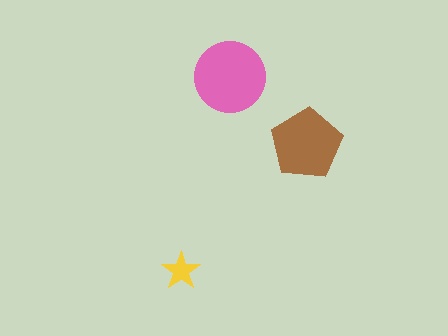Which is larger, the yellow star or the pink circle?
The pink circle.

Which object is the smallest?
The yellow star.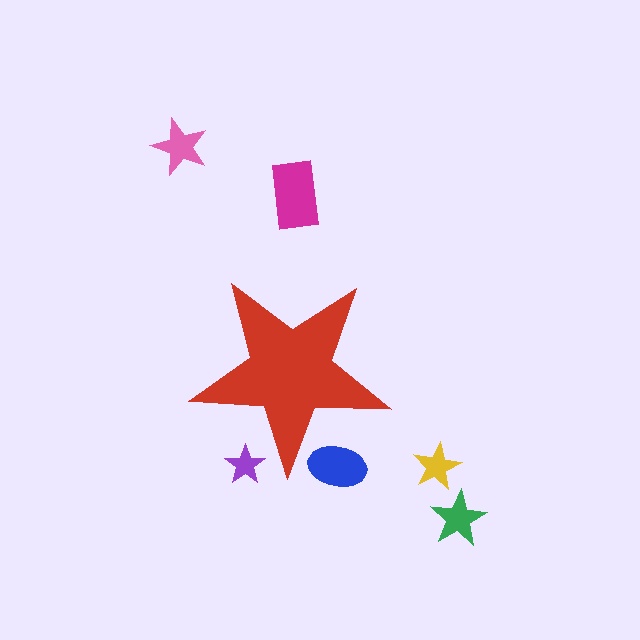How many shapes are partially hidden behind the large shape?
2 shapes are partially hidden.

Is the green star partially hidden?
No, the green star is fully visible.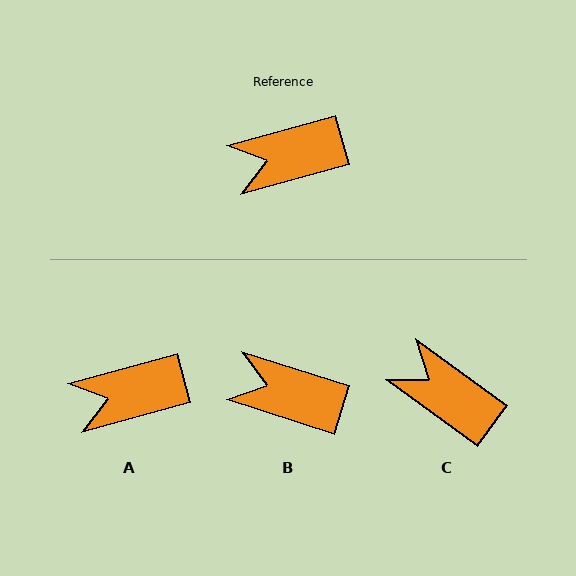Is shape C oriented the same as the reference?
No, it is off by about 52 degrees.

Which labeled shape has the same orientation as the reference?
A.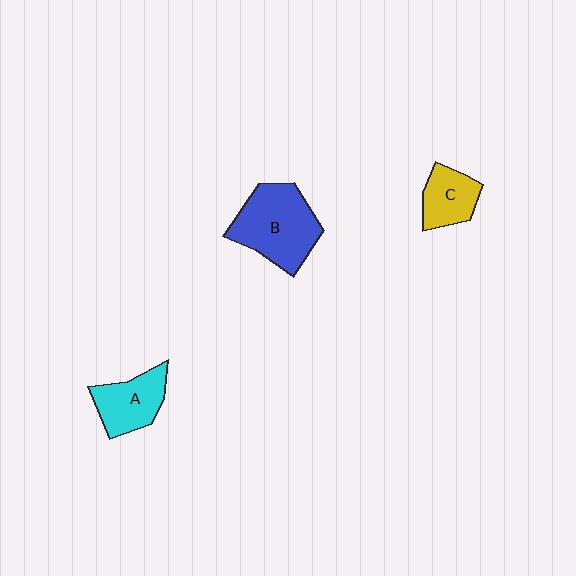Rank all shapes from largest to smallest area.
From largest to smallest: B (blue), A (cyan), C (yellow).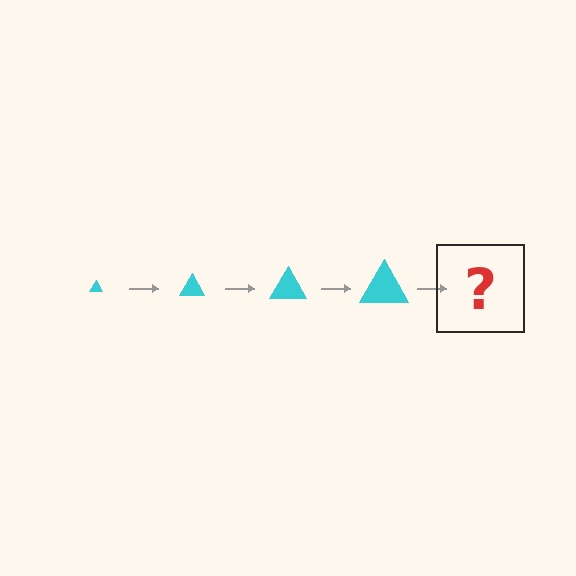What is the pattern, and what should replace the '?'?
The pattern is that the triangle gets progressively larger each step. The '?' should be a cyan triangle, larger than the previous one.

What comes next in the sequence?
The next element should be a cyan triangle, larger than the previous one.